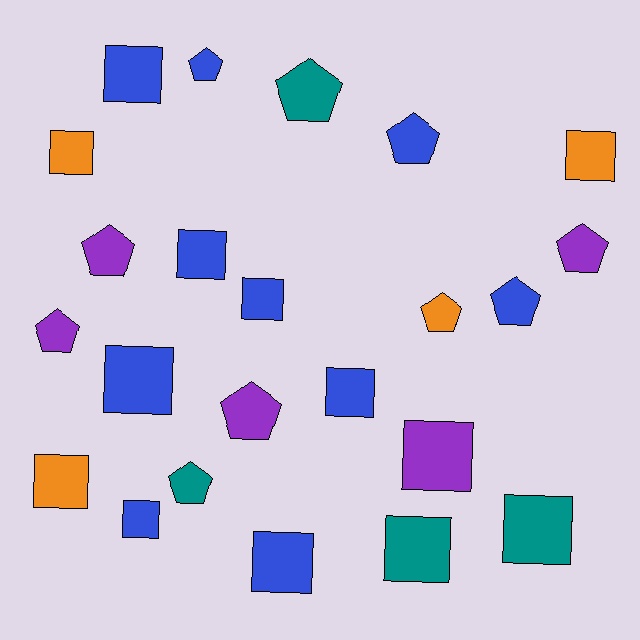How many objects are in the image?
There are 23 objects.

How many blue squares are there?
There are 7 blue squares.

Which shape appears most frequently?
Square, with 13 objects.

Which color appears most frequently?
Blue, with 10 objects.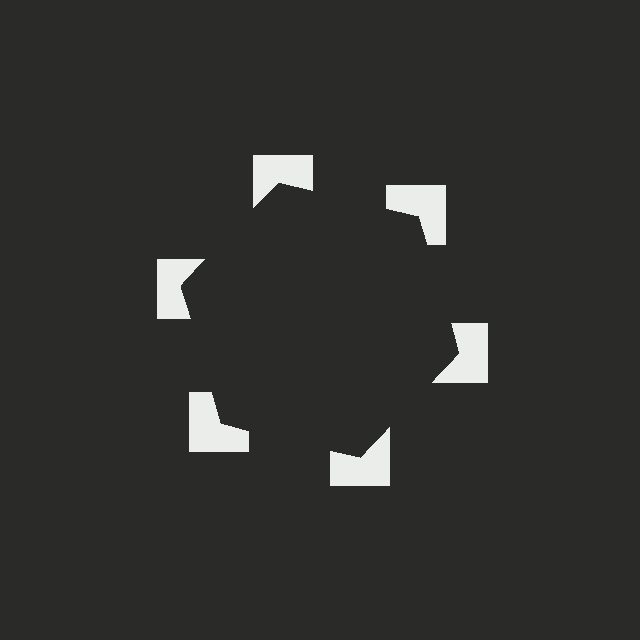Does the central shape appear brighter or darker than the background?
It typically appears slightly darker than the background, even though no actual brightness change is drawn.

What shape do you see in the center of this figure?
An illusory hexagon — its edges are inferred from the aligned wedge cuts in the notched squares, not physically drawn.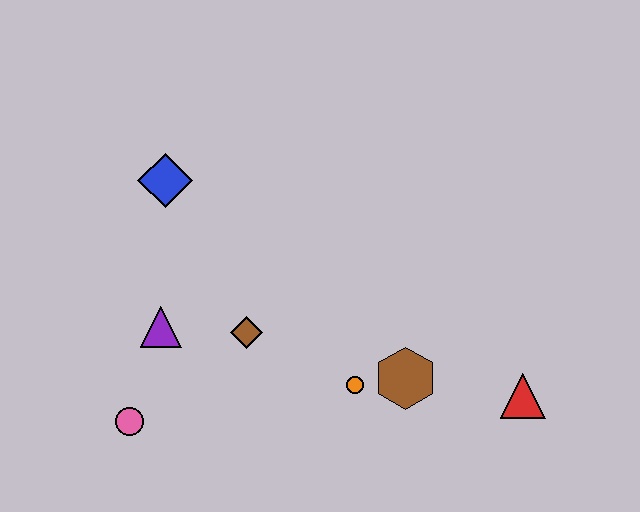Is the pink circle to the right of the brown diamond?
No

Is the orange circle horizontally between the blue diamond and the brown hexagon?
Yes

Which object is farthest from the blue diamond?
The red triangle is farthest from the blue diamond.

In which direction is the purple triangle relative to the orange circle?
The purple triangle is to the left of the orange circle.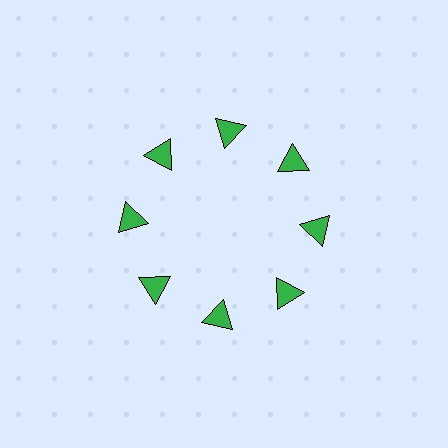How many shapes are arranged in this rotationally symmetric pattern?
There are 8 shapes, arranged in 8 groups of 1.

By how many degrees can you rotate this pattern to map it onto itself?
The pattern maps onto itself every 45 degrees of rotation.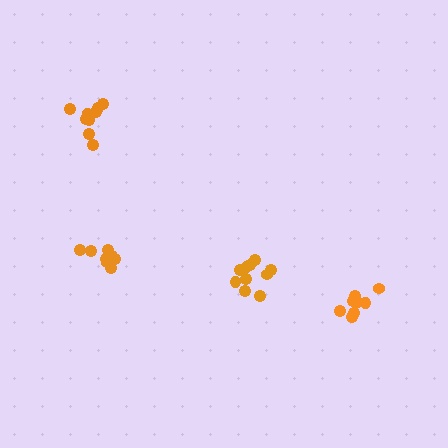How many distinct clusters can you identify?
There are 4 distinct clusters.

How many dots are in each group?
Group 1: 9 dots, Group 2: 9 dots, Group 3: 9 dots, Group 4: 10 dots (37 total).